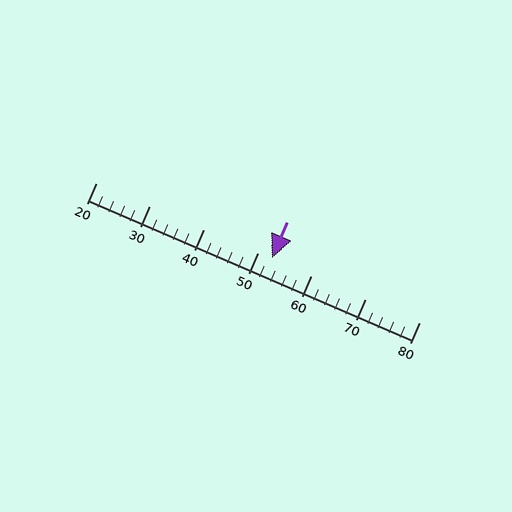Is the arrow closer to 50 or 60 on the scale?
The arrow is closer to 50.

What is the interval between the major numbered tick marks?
The major tick marks are spaced 10 units apart.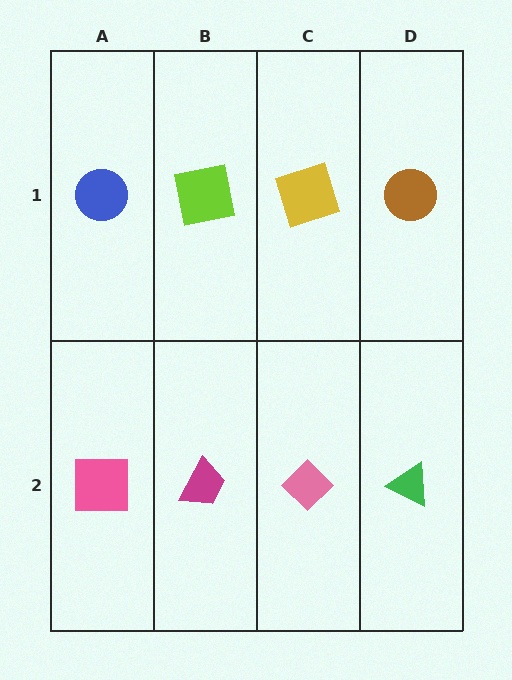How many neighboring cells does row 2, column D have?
2.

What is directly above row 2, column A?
A blue circle.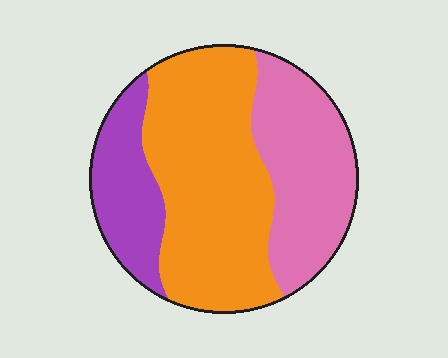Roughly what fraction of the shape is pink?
Pink covers around 30% of the shape.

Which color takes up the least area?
Purple, at roughly 20%.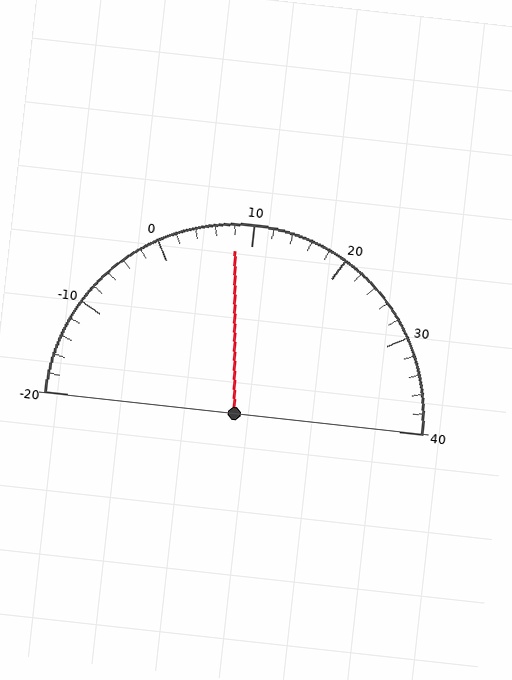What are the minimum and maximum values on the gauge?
The gauge ranges from -20 to 40.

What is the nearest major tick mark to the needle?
The nearest major tick mark is 10.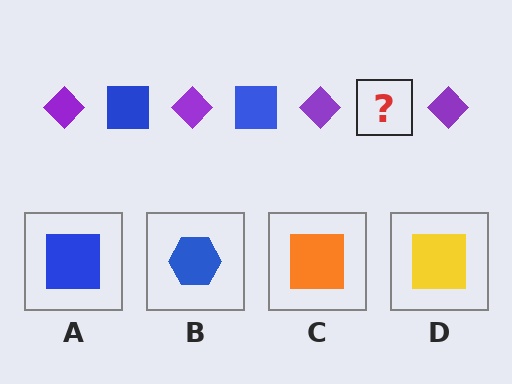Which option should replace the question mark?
Option A.